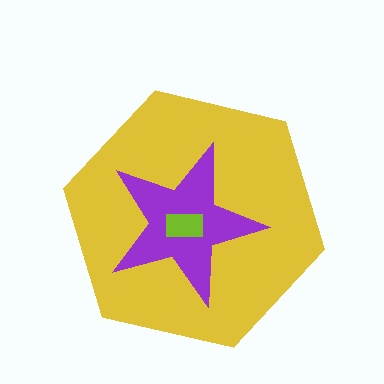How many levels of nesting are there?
3.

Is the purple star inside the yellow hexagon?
Yes.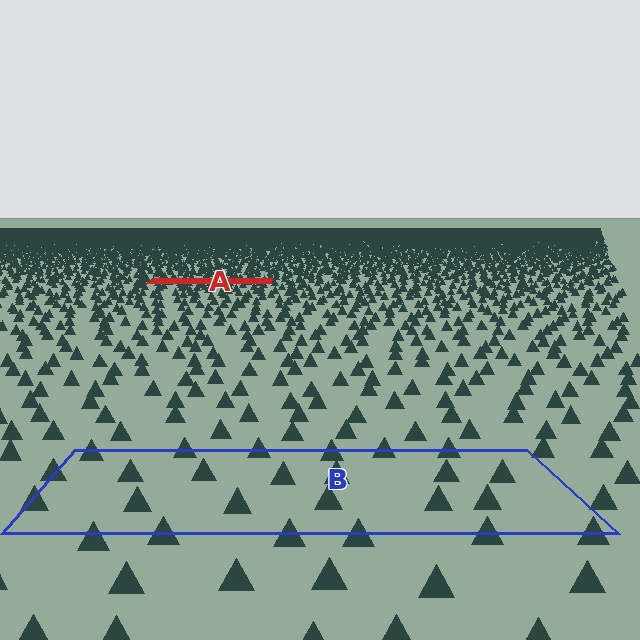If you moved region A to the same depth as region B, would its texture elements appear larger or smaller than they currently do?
They would appear larger. At a closer depth, the same texture elements are projected at a bigger on-screen size.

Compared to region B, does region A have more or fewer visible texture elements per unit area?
Region A has more texture elements per unit area — they are packed more densely because it is farther away.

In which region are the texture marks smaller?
The texture marks are smaller in region A, because it is farther away.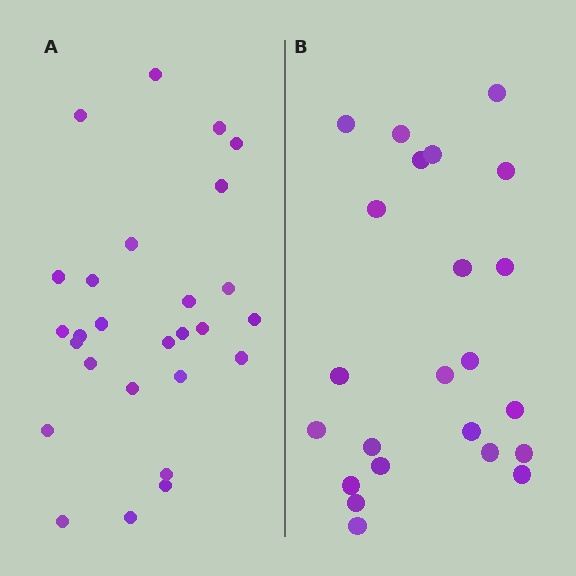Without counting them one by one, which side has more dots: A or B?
Region A (the left region) has more dots.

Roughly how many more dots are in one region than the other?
Region A has about 4 more dots than region B.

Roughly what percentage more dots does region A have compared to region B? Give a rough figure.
About 15% more.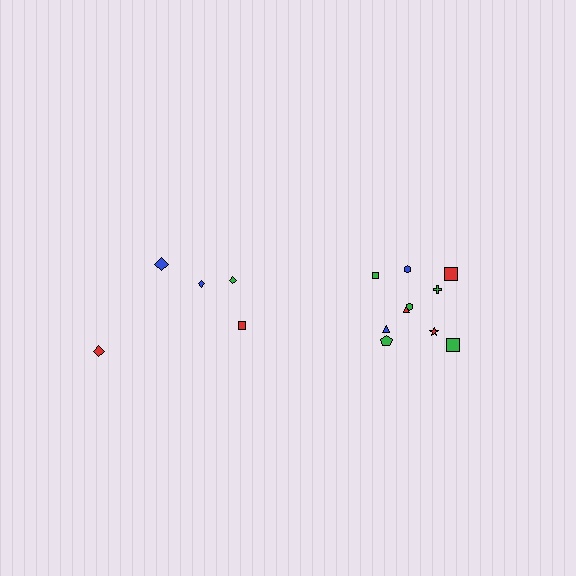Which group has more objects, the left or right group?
The right group.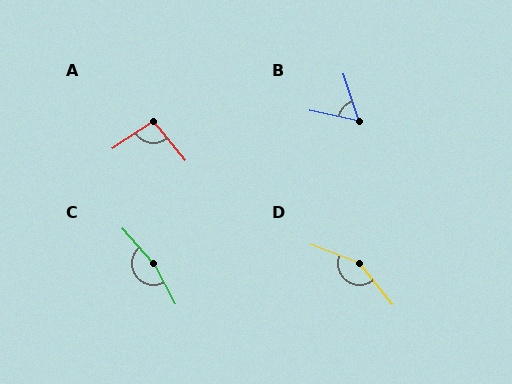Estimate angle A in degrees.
Approximately 96 degrees.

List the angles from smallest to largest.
B (60°), A (96°), D (149°), C (166°).